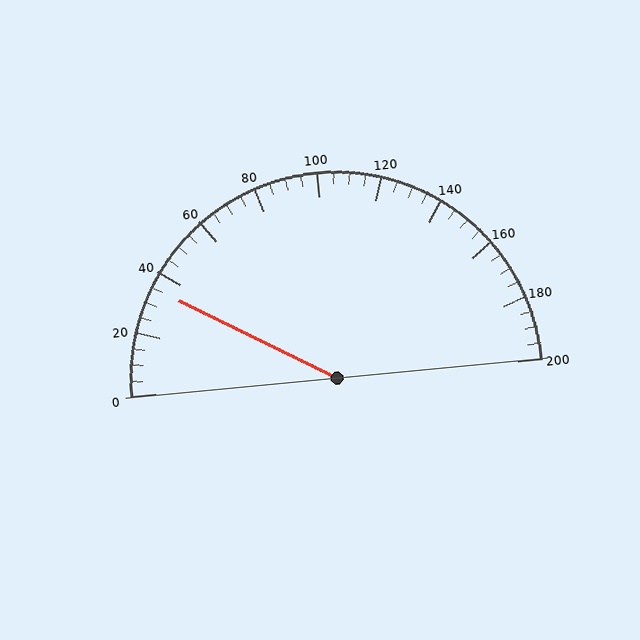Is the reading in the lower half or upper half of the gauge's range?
The reading is in the lower half of the range (0 to 200).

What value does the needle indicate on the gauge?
The needle indicates approximately 35.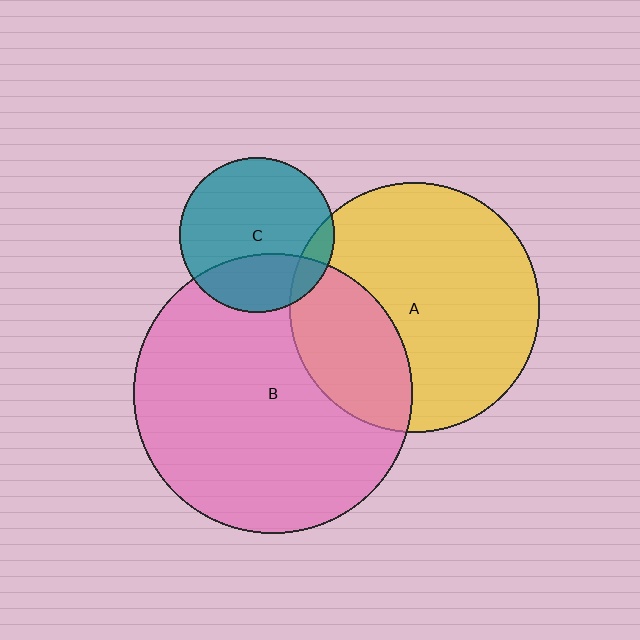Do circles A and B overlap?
Yes.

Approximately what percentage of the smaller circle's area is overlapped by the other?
Approximately 30%.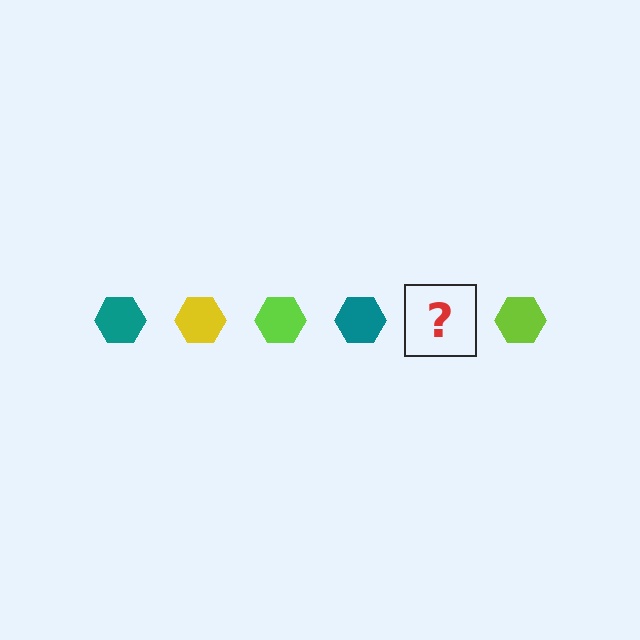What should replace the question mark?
The question mark should be replaced with a yellow hexagon.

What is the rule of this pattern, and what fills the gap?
The rule is that the pattern cycles through teal, yellow, lime hexagons. The gap should be filled with a yellow hexagon.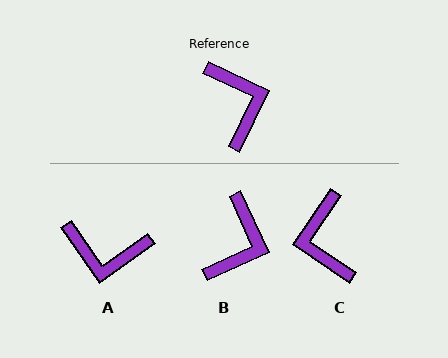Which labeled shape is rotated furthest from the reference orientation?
C, about 172 degrees away.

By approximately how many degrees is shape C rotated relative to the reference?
Approximately 172 degrees counter-clockwise.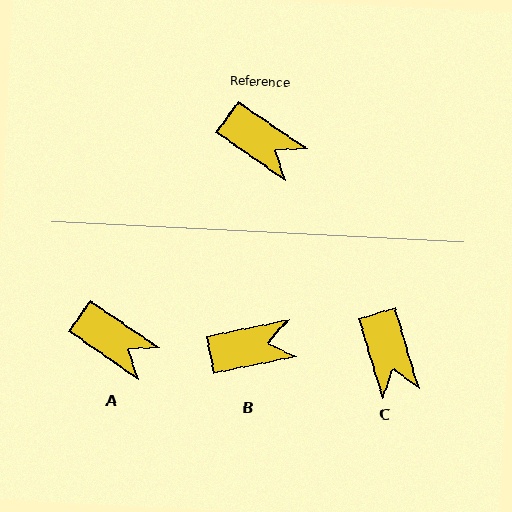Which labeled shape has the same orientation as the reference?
A.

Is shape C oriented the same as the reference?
No, it is off by about 39 degrees.